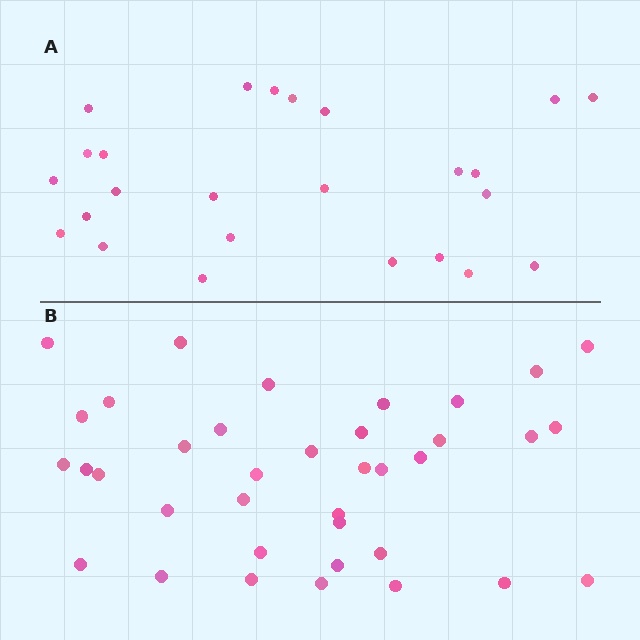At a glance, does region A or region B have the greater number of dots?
Region B (the bottom region) has more dots.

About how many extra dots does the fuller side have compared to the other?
Region B has roughly 12 or so more dots than region A.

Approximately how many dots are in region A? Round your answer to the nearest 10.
About 20 dots. (The exact count is 25, which rounds to 20.)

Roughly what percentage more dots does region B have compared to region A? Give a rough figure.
About 50% more.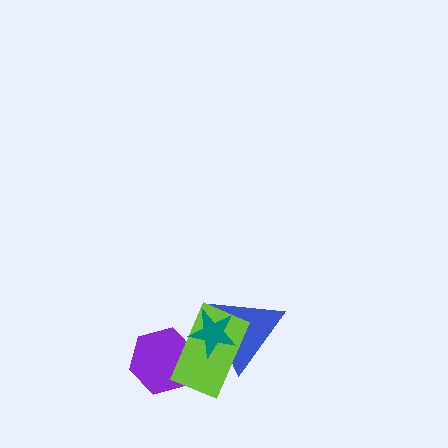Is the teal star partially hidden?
No, no other shape covers it.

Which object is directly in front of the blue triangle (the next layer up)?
The lime rectangle is directly in front of the blue triangle.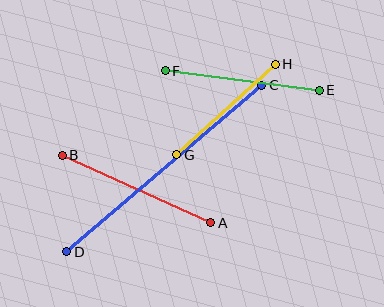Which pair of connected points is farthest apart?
Points C and D are farthest apart.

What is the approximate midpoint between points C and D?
The midpoint is at approximately (164, 168) pixels.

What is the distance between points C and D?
The distance is approximately 257 pixels.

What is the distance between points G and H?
The distance is approximately 133 pixels.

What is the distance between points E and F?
The distance is approximately 155 pixels.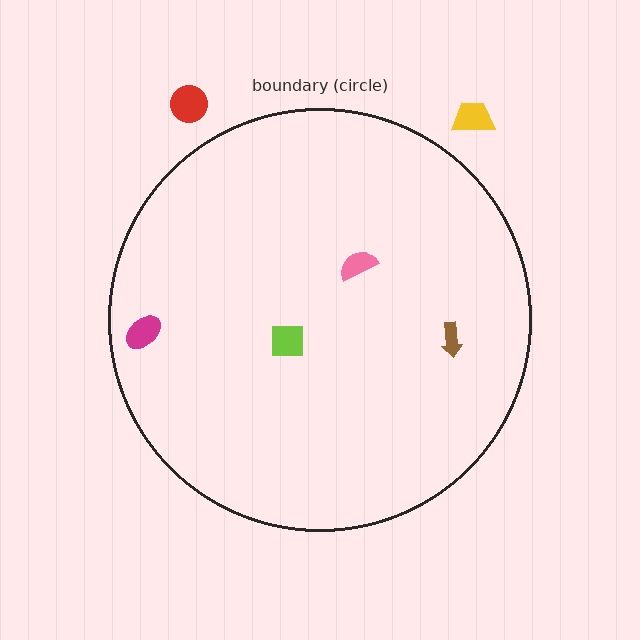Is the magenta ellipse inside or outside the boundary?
Inside.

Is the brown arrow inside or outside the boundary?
Inside.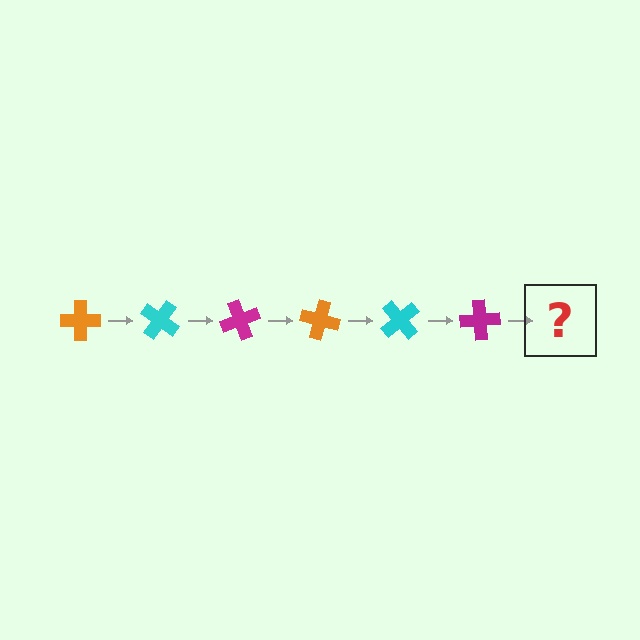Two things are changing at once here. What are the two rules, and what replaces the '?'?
The two rules are that it rotates 35 degrees each step and the color cycles through orange, cyan, and magenta. The '?' should be an orange cross, rotated 210 degrees from the start.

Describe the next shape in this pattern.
It should be an orange cross, rotated 210 degrees from the start.